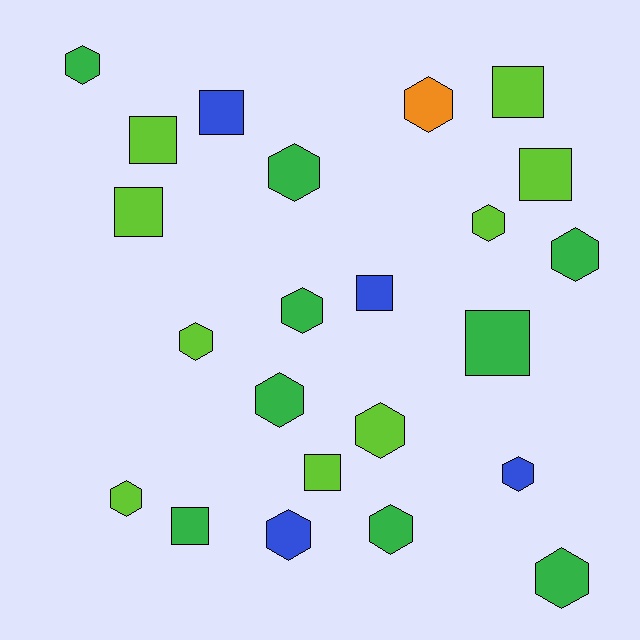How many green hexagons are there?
There are 7 green hexagons.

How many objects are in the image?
There are 23 objects.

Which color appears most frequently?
Green, with 9 objects.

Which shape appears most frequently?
Hexagon, with 14 objects.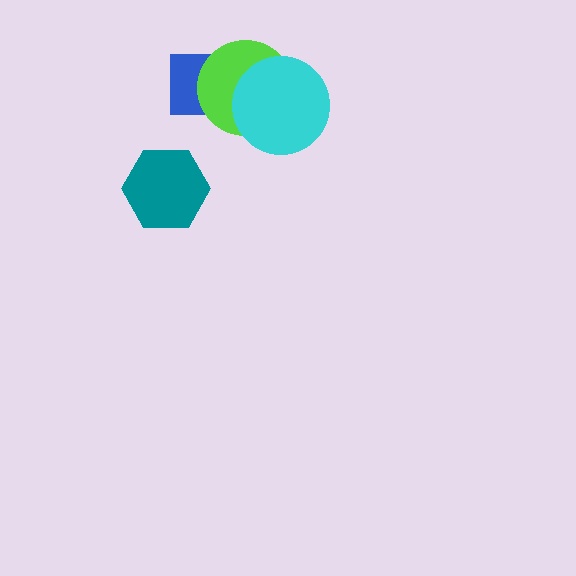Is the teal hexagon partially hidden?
No, no other shape covers it.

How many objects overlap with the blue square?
1 object overlaps with the blue square.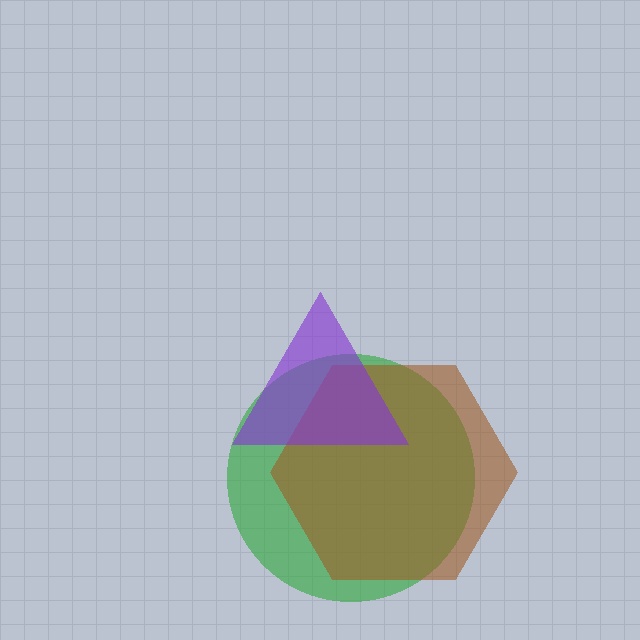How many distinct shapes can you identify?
There are 3 distinct shapes: a green circle, a brown hexagon, a purple triangle.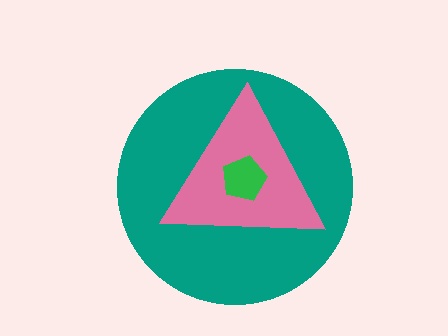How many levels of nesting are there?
3.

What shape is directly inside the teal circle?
The pink triangle.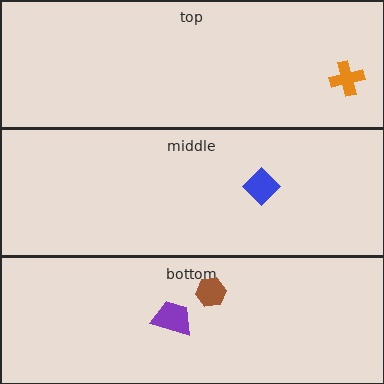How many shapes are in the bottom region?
2.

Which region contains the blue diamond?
The middle region.